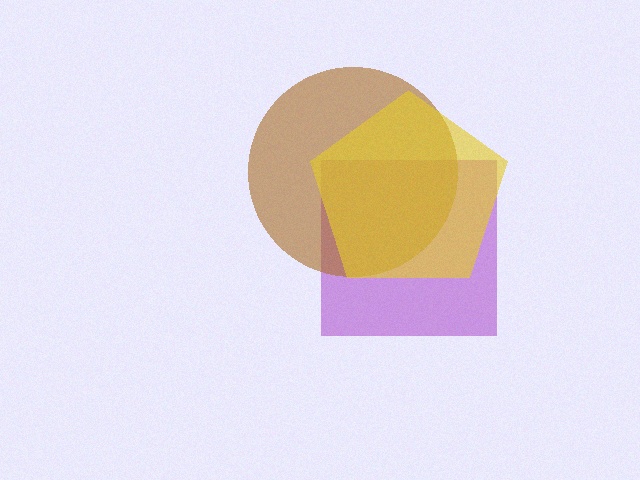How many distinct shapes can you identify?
There are 3 distinct shapes: a purple square, a brown circle, a yellow pentagon.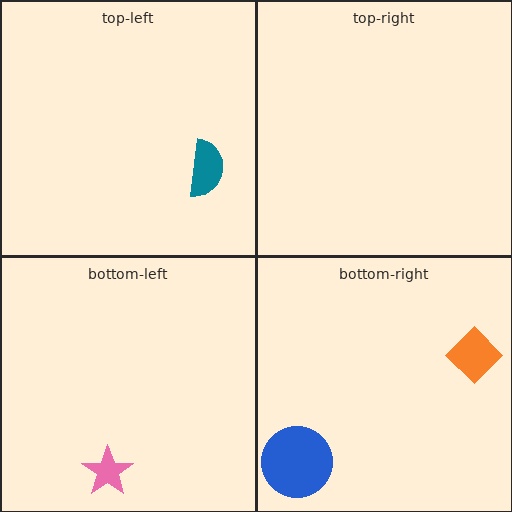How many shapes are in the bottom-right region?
2.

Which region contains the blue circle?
The bottom-right region.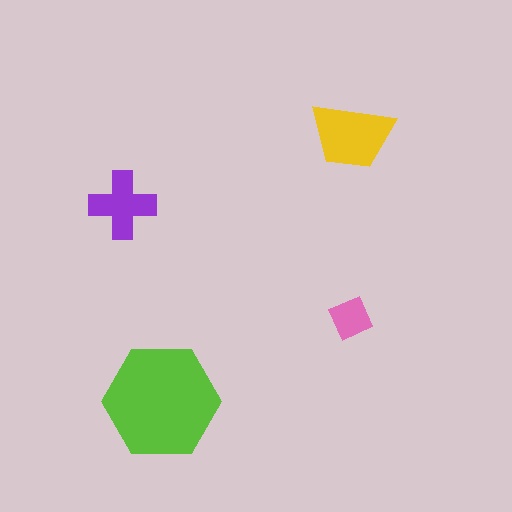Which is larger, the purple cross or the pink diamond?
The purple cross.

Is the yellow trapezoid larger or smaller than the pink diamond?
Larger.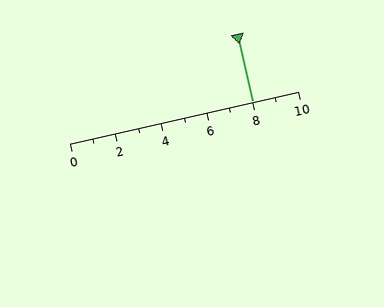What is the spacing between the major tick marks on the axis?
The major ticks are spaced 2 apart.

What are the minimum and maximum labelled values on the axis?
The axis runs from 0 to 10.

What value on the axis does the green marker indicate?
The marker indicates approximately 8.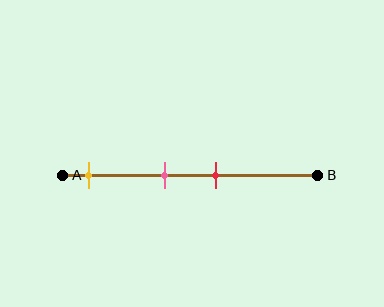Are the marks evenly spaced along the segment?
No, the marks are not evenly spaced.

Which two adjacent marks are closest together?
The pink and red marks are the closest adjacent pair.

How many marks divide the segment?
There are 3 marks dividing the segment.